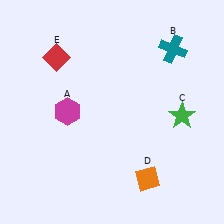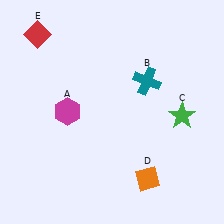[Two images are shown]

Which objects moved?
The objects that moved are: the teal cross (B), the red diamond (E).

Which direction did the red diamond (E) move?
The red diamond (E) moved up.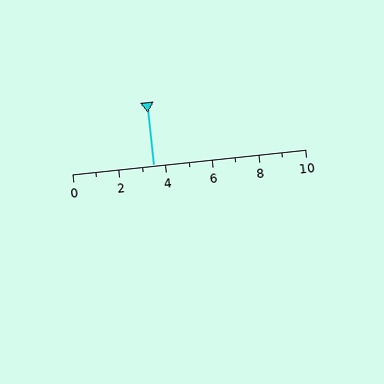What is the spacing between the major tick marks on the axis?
The major ticks are spaced 2 apart.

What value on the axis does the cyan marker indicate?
The marker indicates approximately 3.5.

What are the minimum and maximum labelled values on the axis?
The axis runs from 0 to 10.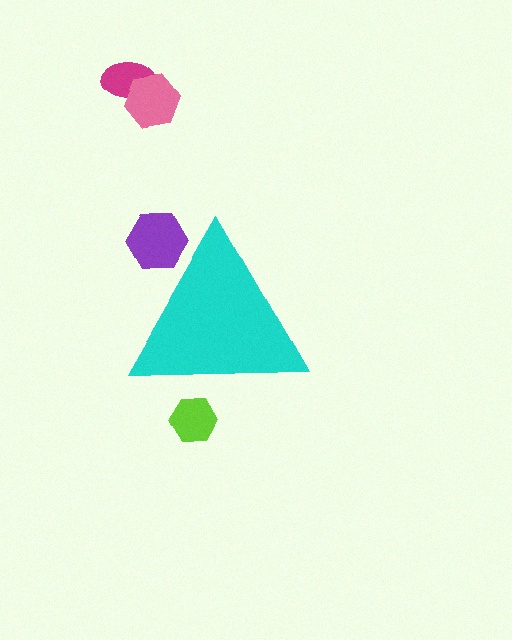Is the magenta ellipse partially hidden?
No, the magenta ellipse is fully visible.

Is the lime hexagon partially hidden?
Yes, the lime hexagon is partially hidden behind the cyan triangle.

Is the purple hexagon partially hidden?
Yes, the purple hexagon is partially hidden behind the cyan triangle.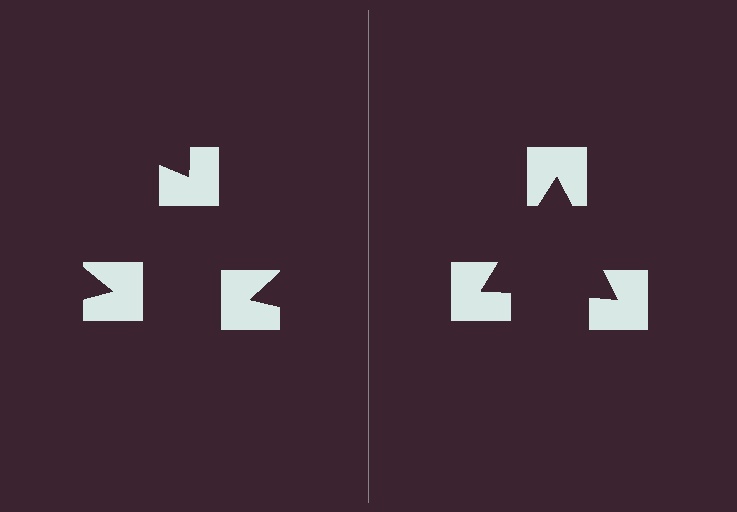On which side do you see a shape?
An illusory triangle appears on the right side. On the left side the wedge cuts are rotated, so no coherent shape forms.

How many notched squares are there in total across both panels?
6 — 3 on each side.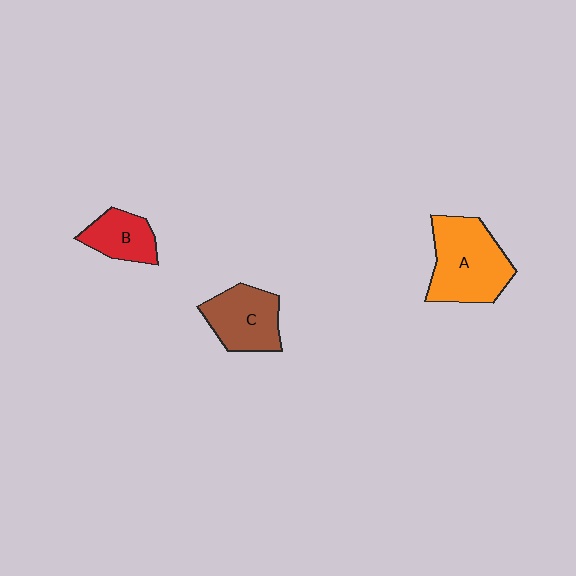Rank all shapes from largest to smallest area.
From largest to smallest: A (orange), C (brown), B (red).